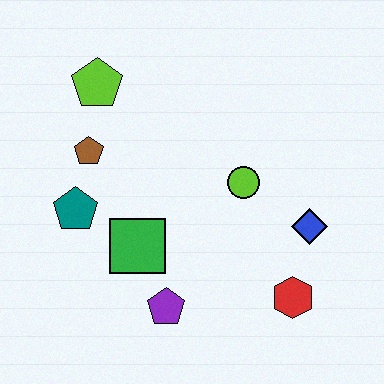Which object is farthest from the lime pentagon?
The red hexagon is farthest from the lime pentagon.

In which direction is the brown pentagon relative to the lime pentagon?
The brown pentagon is below the lime pentagon.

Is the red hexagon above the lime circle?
No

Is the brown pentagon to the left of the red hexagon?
Yes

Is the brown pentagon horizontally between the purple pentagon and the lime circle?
No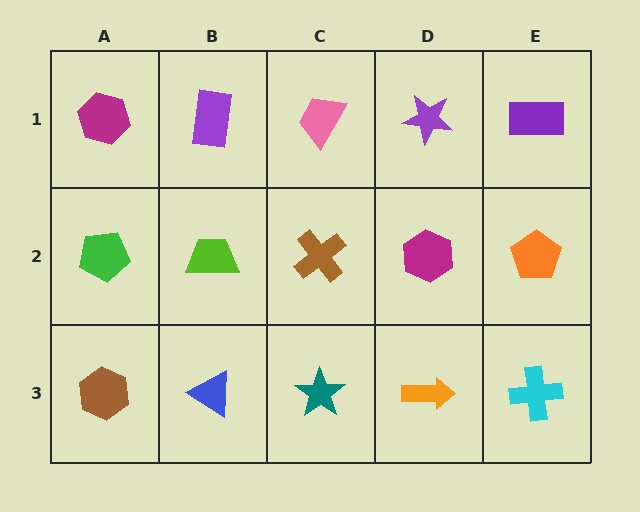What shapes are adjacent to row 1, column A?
A green pentagon (row 2, column A), a purple rectangle (row 1, column B).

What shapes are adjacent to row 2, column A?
A magenta hexagon (row 1, column A), a brown hexagon (row 3, column A), a lime trapezoid (row 2, column B).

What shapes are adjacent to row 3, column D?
A magenta hexagon (row 2, column D), a teal star (row 3, column C), a cyan cross (row 3, column E).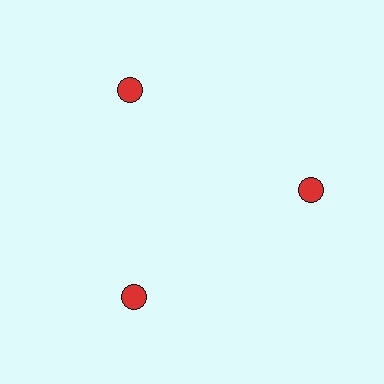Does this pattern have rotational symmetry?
Yes, this pattern has 3-fold rotational symmetry. It looks the same after rotating 120 degrees around the center.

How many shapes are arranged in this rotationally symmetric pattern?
There are 3 shapes, arranged in 3 groups of 1.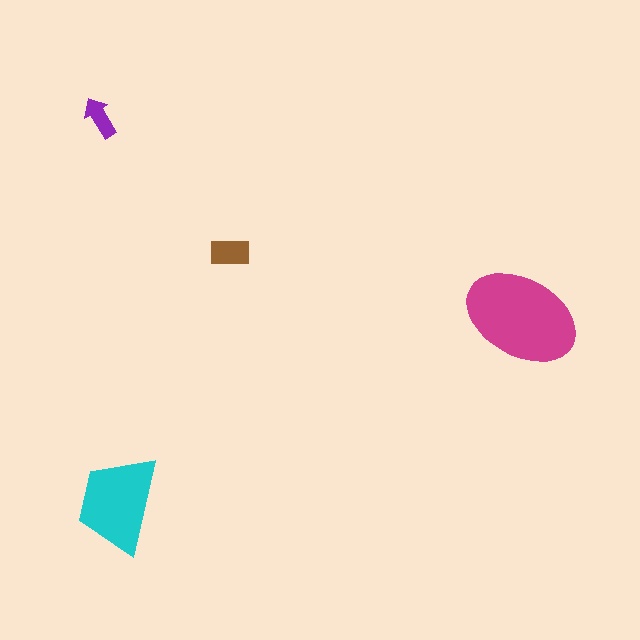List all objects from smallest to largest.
The purple arrow, the brown rectangle, the cyan trapezoid, the magenta ellipse.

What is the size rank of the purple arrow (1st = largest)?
4th.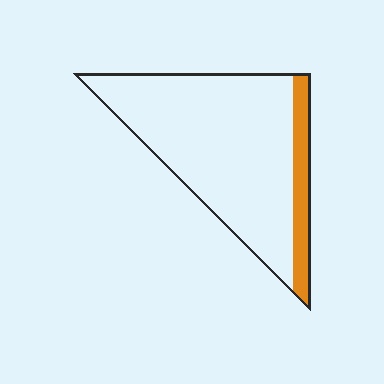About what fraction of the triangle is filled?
About one eighth (1/8).